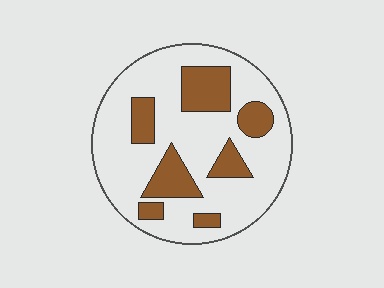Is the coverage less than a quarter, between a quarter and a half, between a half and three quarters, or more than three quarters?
Between a quarter and a half.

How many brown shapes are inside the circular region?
7.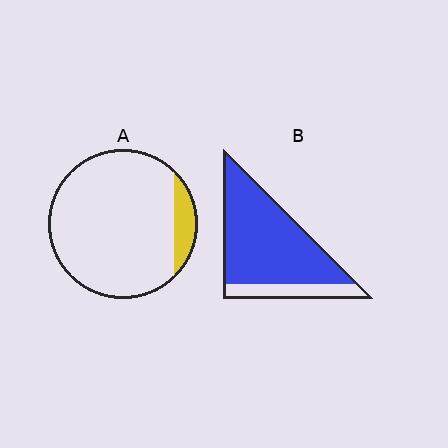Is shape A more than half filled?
No.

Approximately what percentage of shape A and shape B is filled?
A is approximately 10% and B is approximately 80%.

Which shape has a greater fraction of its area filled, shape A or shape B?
Shape B.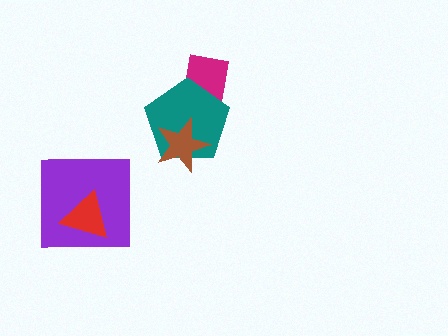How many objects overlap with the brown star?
1 object overlaps with the brown star.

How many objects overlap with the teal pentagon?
2 objects overlap with the teal pentagon.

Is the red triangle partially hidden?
No, no other shape covers it.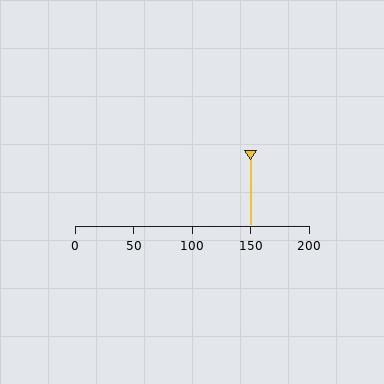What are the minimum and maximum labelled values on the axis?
The axis runs from 0 to 200.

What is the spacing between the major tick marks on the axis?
The major ticks are spaced 50 apart.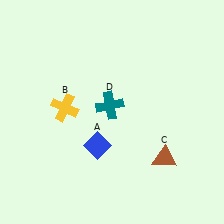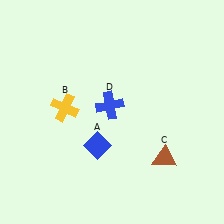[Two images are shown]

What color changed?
The cross (D) changed from teal in Image 1 to blue in Image 2.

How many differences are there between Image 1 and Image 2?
There is 1 difference between the two images.